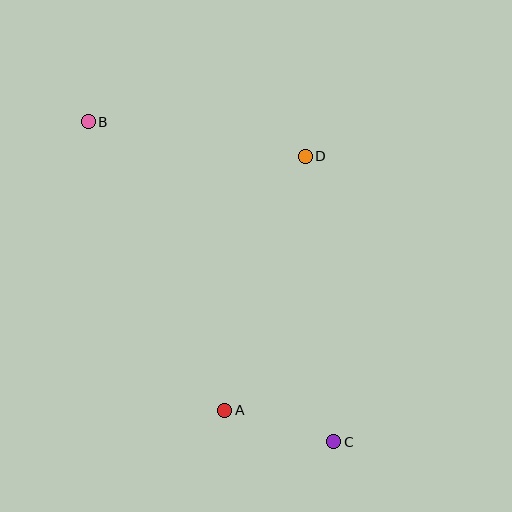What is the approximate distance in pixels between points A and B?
The distance between A and B is approximately 319 pixels.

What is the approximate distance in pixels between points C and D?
The distance between C and D is approximately 287 pixels.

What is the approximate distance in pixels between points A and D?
The distance between A and D is approximately 266 pixels.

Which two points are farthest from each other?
Points B and C are farthest from each other.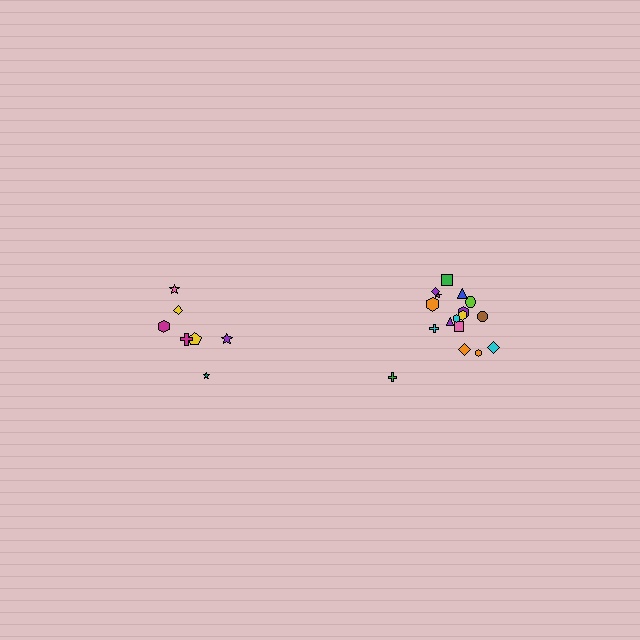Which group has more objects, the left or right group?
The right group.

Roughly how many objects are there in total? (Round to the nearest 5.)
Roughly 25 objects in total.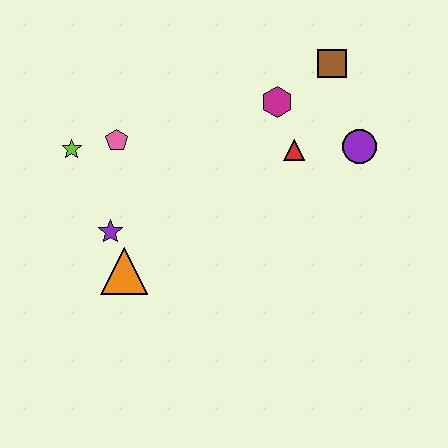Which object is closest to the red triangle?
The magenta hexagon is closest to the red triangle.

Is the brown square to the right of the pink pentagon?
Yes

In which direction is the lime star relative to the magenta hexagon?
The lime star is to the left of the magenta hexagon.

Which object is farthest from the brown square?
The orange triangle is farthest from the brown square.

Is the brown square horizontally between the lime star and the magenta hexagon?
No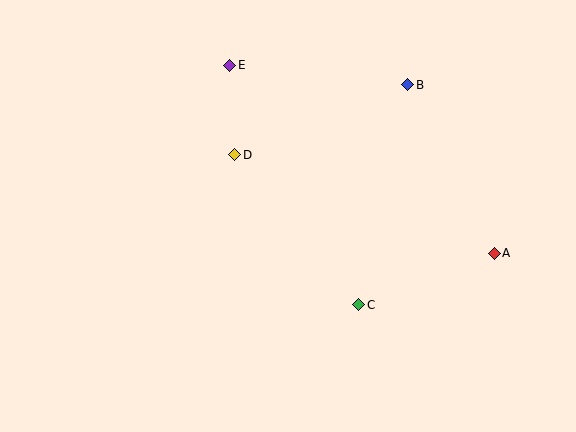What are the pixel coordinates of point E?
Point E is at (230, 65).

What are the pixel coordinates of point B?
Point B is at (408, 85).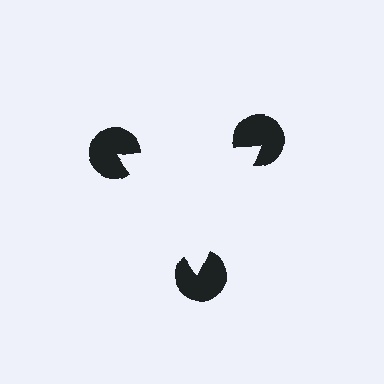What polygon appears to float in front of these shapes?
An illusory triangle — its edges are inferred from the aligned wedge cuts in the pac-man discs, not physically drawn.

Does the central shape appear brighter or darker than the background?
It typically appears slightly brighter than the background, even though no actual brightness change is drawn.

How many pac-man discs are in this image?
There are 3 — one at each vertex of the illusory triangle.